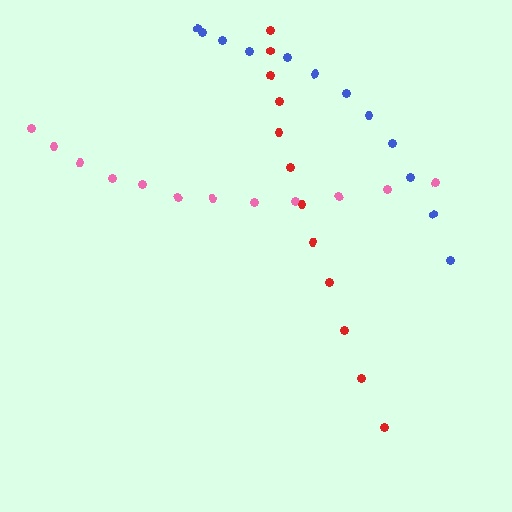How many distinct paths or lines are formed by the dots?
There are 3 distinct paths.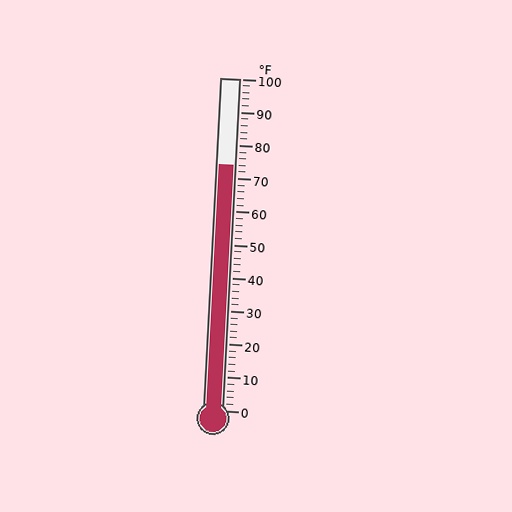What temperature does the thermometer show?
The thermometer shows approximately 74°F.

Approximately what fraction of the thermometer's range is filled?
The thermometer is filled to approximately 75% of its range.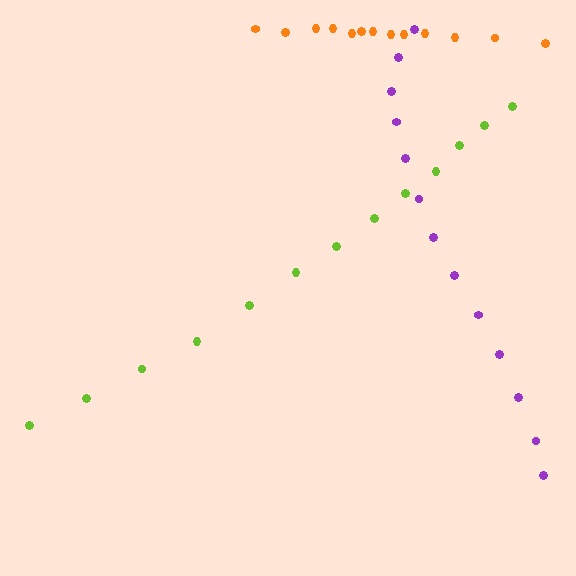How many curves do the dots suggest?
There are 3 distinct paths.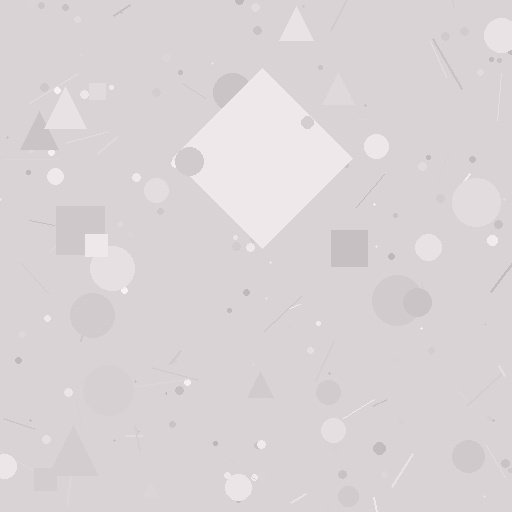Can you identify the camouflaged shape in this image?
The camouflaged shape is a diamond.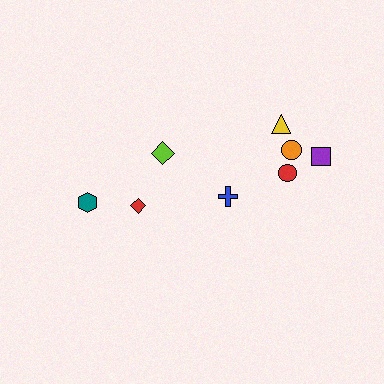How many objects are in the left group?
There are 3 objects.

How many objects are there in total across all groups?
There are 8 objects.